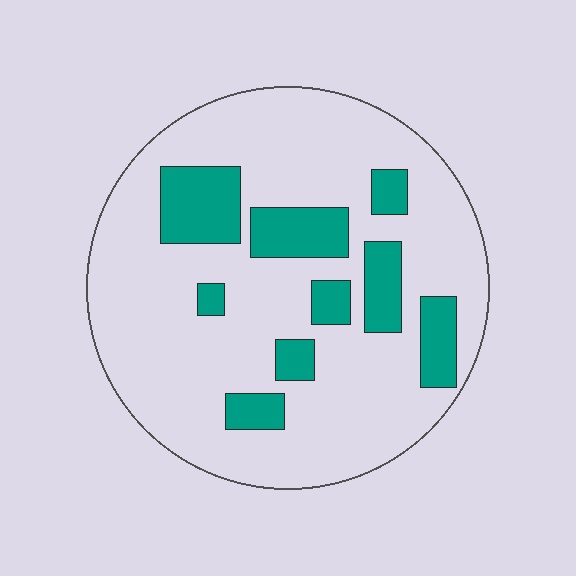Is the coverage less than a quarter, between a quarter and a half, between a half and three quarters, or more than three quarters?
Less than a quarter.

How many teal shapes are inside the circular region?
9.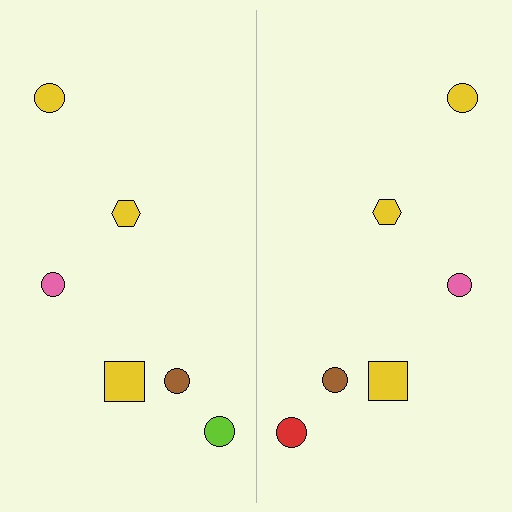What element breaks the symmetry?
The red circle on the right side breaks the symmetry — its mirror counterpart is lime.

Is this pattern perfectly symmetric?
No, the pattern is not perfectly symmetric. The red circle on the right side breaks the symmetry — its mirror counterpart is lime.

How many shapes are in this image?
There are 12 shapes in this image.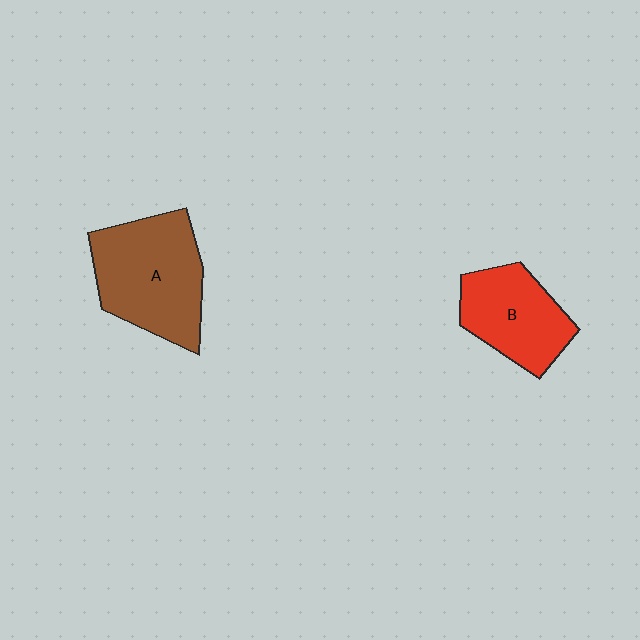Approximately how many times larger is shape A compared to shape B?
Approximately 1.4 times.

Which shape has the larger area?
Shape A (brown).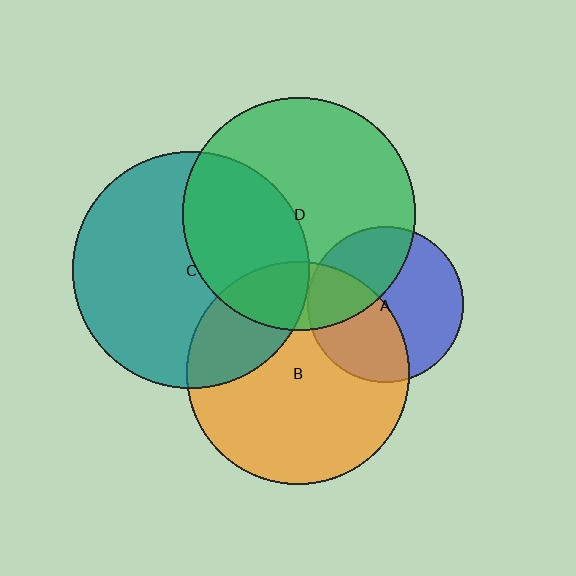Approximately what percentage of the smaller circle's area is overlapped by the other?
Approximately 35%.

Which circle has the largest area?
Circle C (teal).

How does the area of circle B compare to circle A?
Approximately 2.0 times.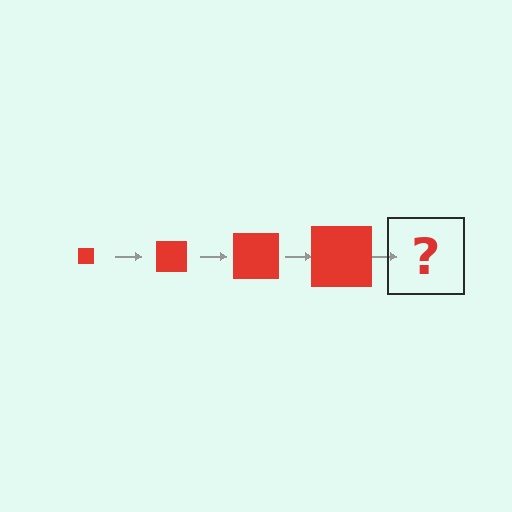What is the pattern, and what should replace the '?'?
The pattern is that the square gets progressively larger each step. The '?' should be a red square, larger than the previous one.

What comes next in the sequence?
The next element should be a red square, larger than the previous one.